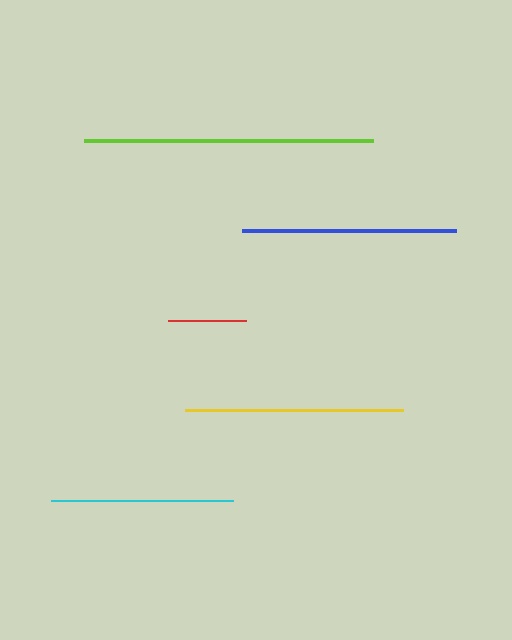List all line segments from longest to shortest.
From longest to shortest: lime, yellow, blue, cyan, red.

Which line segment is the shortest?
The red line is the shortest at approximately 78 pixels.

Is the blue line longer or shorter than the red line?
The blue line is longer than the red line.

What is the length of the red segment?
The red segment is approximately 78 pixels long.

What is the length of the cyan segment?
The cyan segment is approximately 182 pixels long.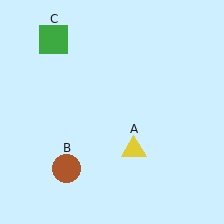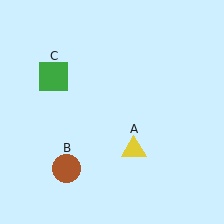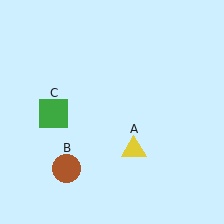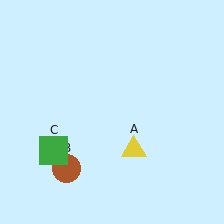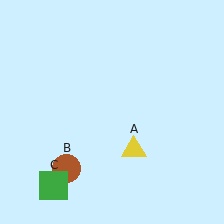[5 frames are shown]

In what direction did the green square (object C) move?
The green square (object C) moved down.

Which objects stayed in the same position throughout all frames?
Yellow triangle (object A) and brown circle (object B) remained stationary.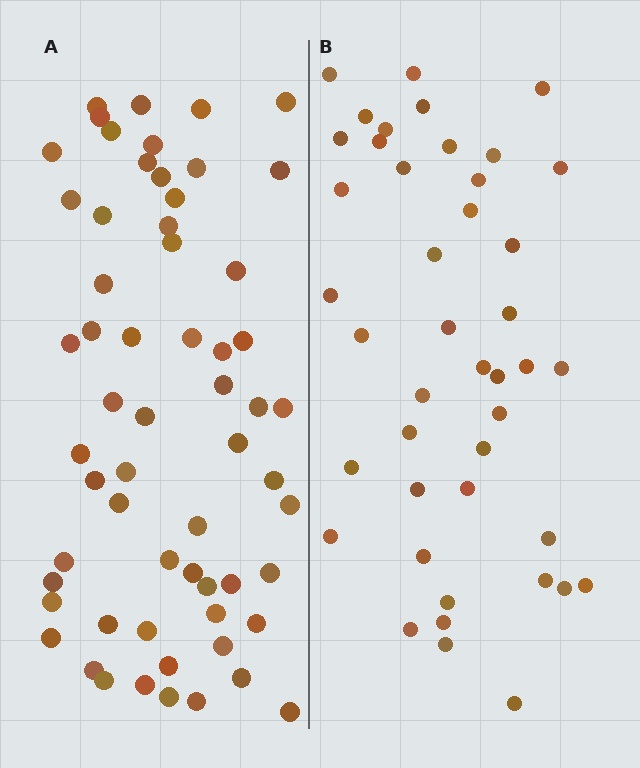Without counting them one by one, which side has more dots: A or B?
Region A (the left region) has more dots.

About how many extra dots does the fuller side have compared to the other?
Region A has approximately 15 more dots than region B.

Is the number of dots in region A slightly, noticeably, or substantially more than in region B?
Region A has noticeably more, but not dramatically so. The ratio is roughly 1.4 to 1.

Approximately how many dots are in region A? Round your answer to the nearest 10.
About 60 dots.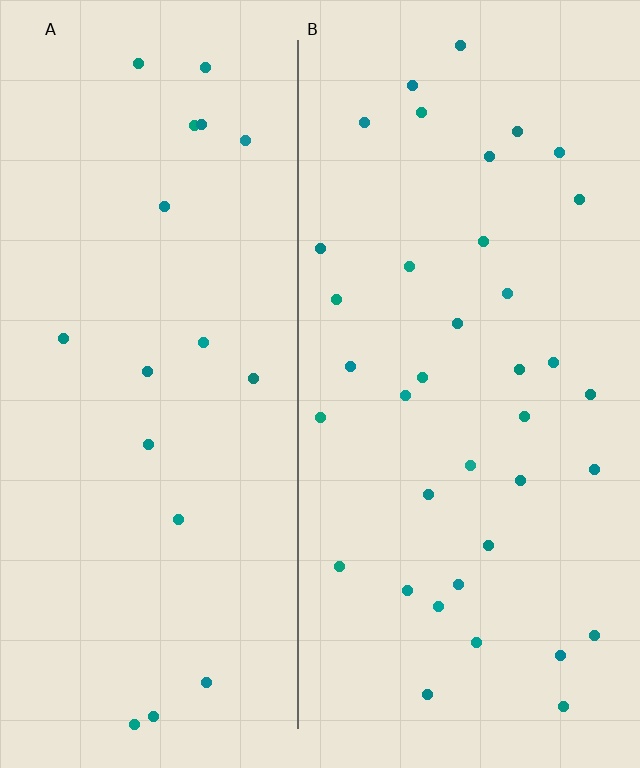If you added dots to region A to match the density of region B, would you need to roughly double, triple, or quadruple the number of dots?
Approximately double.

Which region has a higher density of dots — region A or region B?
B (the right).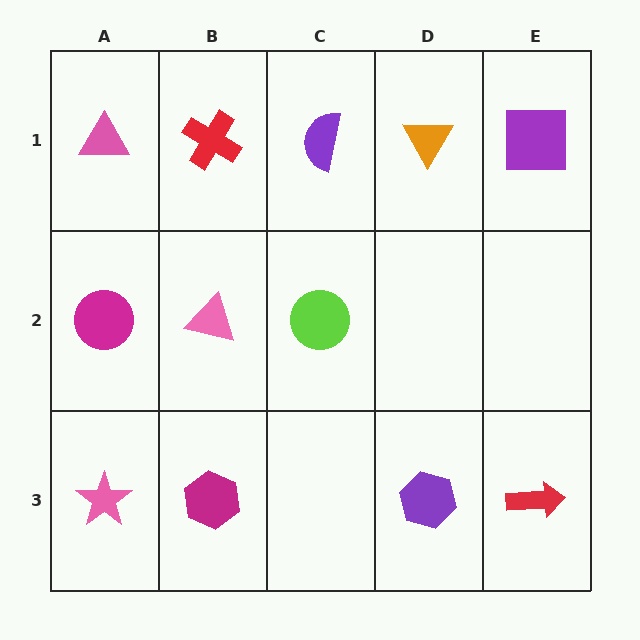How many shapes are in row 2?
3 shapes.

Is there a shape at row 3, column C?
No, that cell is empty.